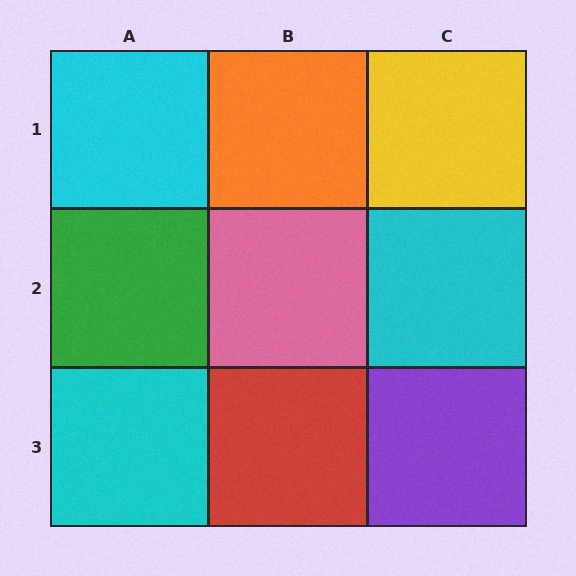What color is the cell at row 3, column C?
Purple.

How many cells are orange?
1 cell is orange.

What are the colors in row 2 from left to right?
Green, pink, cyan.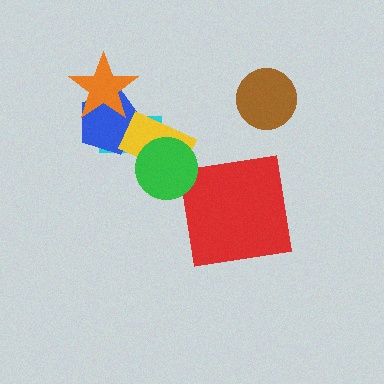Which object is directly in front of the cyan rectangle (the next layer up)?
The blue pentagon is directly in front of the cyan rectangle.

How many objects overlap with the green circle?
2 objects overlap with the green circle.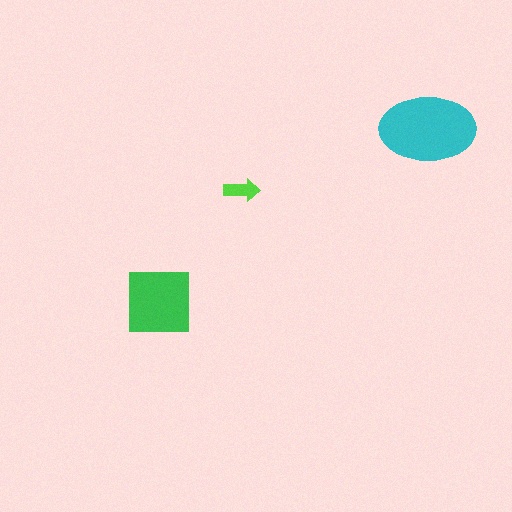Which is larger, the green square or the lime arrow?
The green square.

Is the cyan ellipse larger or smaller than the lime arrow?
Larger.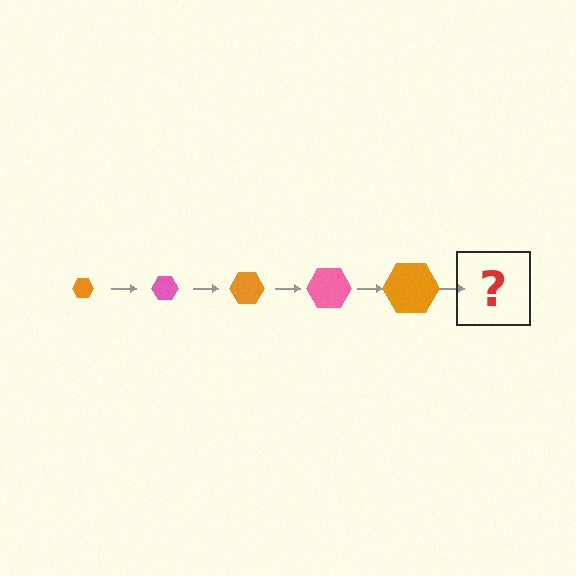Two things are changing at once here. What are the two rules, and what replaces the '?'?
The two rules are that the hexagon grows larger each step and the color cycles through orange and pink. The '?' should be a pink hexagon, larger than the previous one.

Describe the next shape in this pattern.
It should be a pink hexagon, larger than the previous one.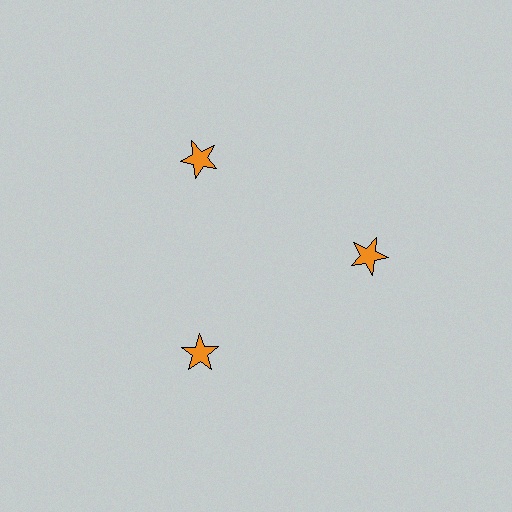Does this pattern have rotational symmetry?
Yes, this pattern has 3-fold rotational symmetry. It looks the same after rotating 120 degrees around the center.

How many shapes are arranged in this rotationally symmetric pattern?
There are 3 shapes, arranged in 3 groups of 1.